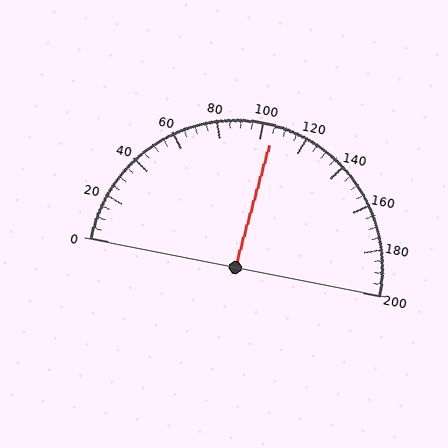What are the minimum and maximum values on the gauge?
The gauge ranges from 0 to 200.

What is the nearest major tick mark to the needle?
The nearest major tick mark is 100.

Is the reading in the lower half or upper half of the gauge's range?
The reading is in the upper half of the range (0 to 200).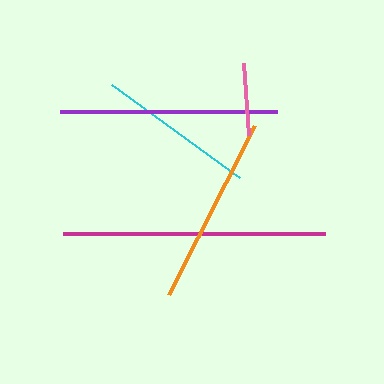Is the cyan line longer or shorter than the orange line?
The orange line is longer than the cyan line.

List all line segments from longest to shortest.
From longest to shortest: magenta, purple, orange, cyan, pink.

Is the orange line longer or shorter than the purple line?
The purple line is longer than the orange line.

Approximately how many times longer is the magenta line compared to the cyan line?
The magenta line is approximately 1.7 times the length of the cyan line.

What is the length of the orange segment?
The orange segment is approximately 190 pixels long.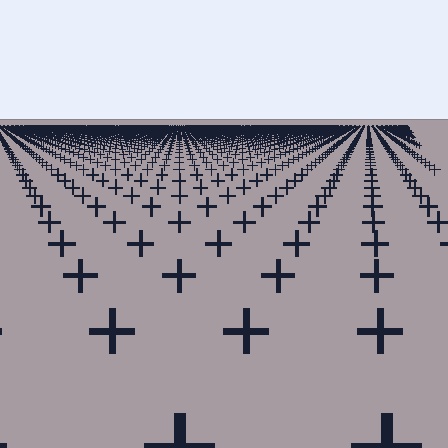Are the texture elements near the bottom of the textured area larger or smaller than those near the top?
Larger. Near the bottom, elements are closer to the viewer and appear at a bigger on-screen size.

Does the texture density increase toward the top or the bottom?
Density increases toward the top.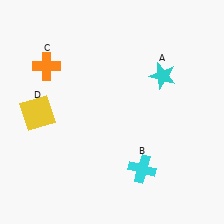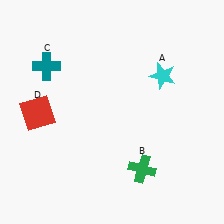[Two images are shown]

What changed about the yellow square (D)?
In Image 1, D is yellow. In Image 2, it changed to red.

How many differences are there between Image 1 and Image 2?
There are 3 differences between the two images.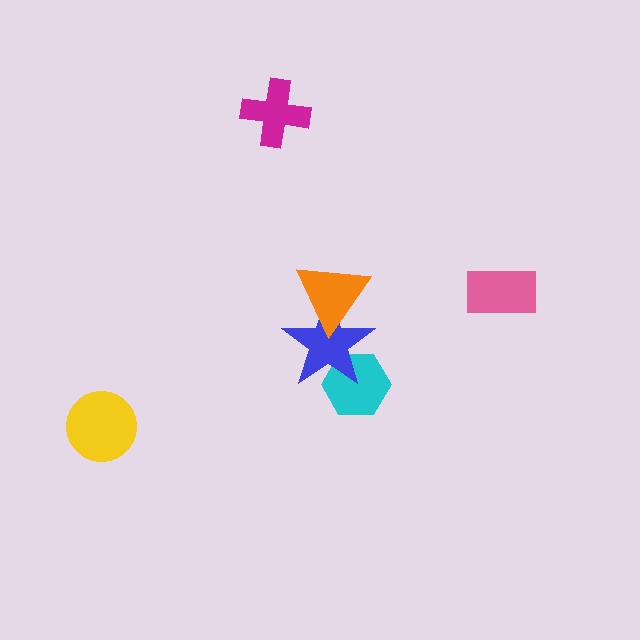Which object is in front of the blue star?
The orange triangle is in front of the blue star.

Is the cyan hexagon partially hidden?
Yes, it is partially covered by another shape.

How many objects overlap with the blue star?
2 objects overlap with the blue star.